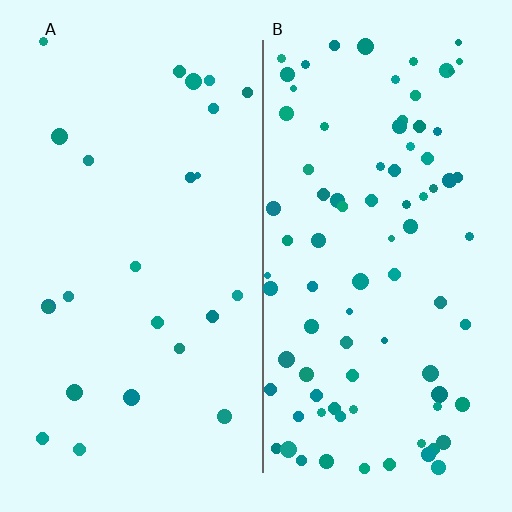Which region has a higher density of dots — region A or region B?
B (the right).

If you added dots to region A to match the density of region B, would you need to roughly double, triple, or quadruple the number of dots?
Approximately triple.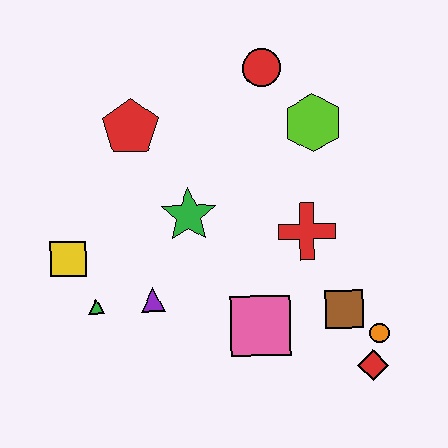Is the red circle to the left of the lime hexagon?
Yes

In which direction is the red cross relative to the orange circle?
The red cross is above the orange circle.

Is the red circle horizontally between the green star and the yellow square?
No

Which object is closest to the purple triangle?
The green triangle is closest to the purple triangle.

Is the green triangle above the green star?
No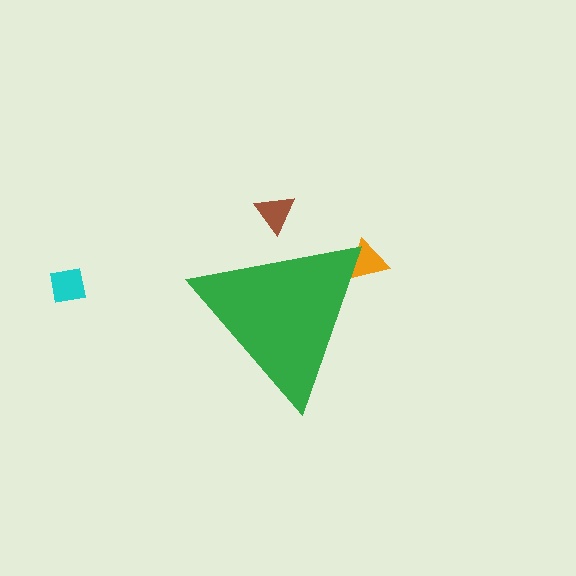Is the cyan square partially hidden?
No, the cyan square is fully visible.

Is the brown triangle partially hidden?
Yes, the brown triangle is partially hidden behind the green triangle.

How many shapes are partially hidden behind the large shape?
2 shapes are partially hidden.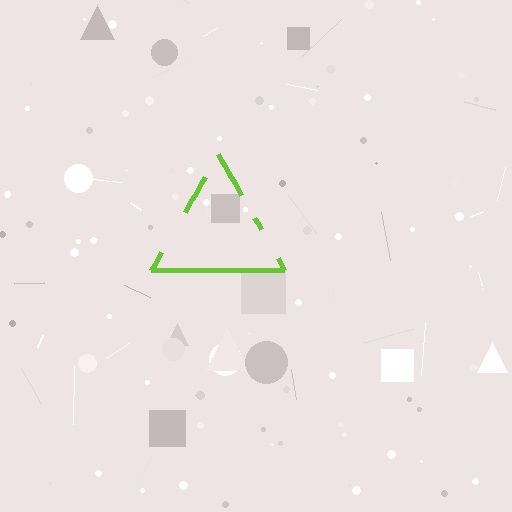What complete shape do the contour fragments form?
The contour fragments form a triangle.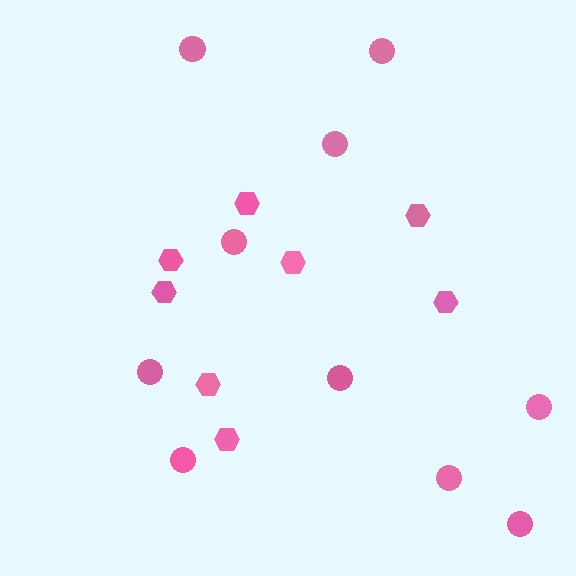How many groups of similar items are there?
There are 2 groups: one group of circles (10) and one group of hexagons (8).